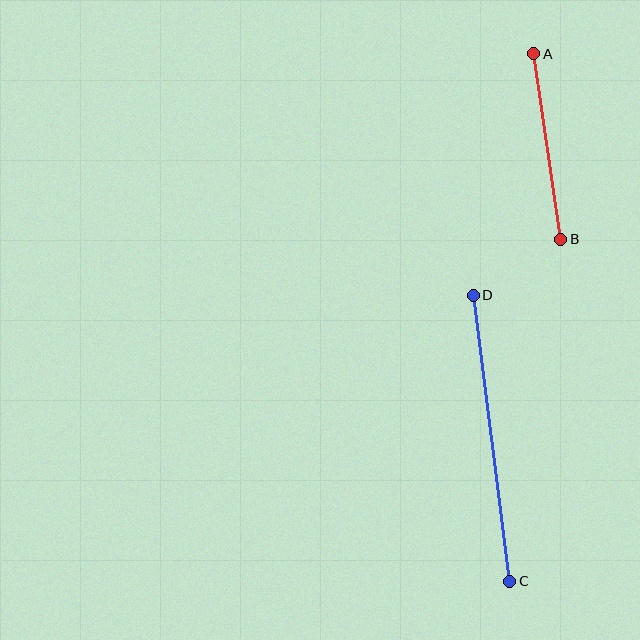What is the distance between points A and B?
The distance is approximately 187 pixels.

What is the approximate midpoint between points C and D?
The midpoint is at approximately (492, 438) pixels.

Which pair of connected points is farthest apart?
Points C and D are farthest apart.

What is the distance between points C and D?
The distance is approximately 289 pixels.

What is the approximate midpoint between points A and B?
The midpoint is at approximately (547, 146) pixels.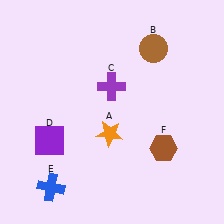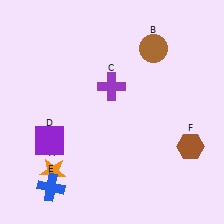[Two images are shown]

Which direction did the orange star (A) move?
The orange star (A) moved left.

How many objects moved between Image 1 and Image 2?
2 objects moved between the two images.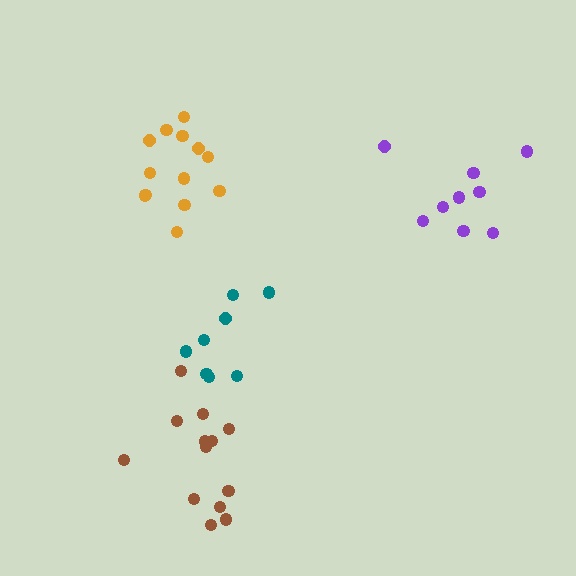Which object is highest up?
The orange cluster is topmost.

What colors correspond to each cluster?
The clusters are colored: purple, brown, teal, orange.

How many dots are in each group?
Group 1: 9 dots, Group 2: 13 dots, Group 3: 8 dots, Group 4: 13 dots (43 total).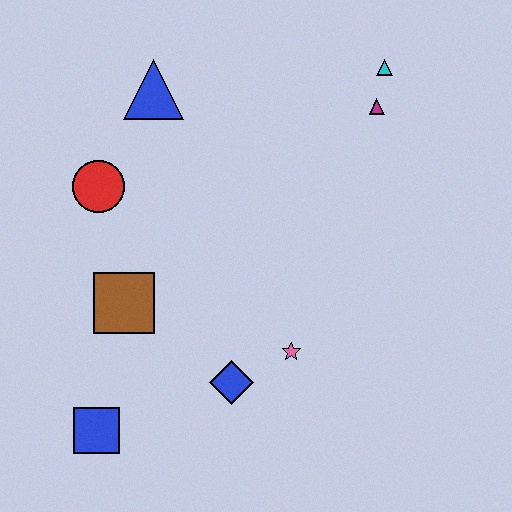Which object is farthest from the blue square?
The cyan triangle is farthest from the blue square.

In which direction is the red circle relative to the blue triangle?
The red circle is below the blue triangle.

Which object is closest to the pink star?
The blue diamond is closest to the pink star.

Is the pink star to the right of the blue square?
Yes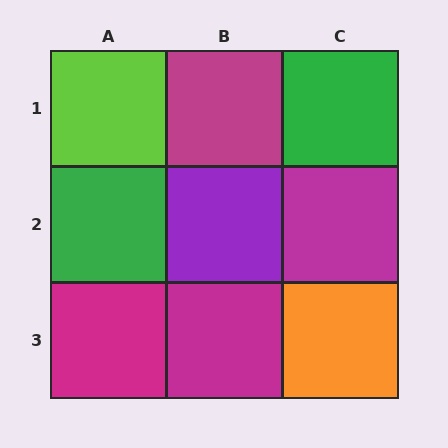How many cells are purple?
1 cell is purple.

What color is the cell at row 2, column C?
Magenta.